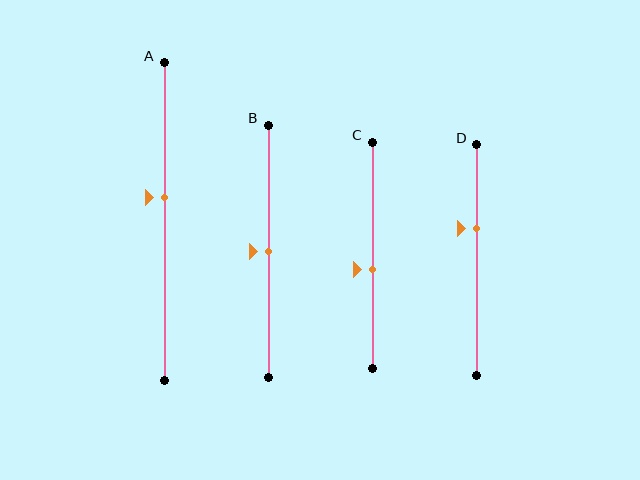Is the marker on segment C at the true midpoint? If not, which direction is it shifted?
No, the marker on segment C is shifted downward by about 6% of the segment length.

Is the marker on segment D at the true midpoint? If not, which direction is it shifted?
No, the marker on segment D is shifted upward by about 14% of the segment length.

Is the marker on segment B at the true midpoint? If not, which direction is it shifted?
Yes, the marker on segment B is at the true midpoint.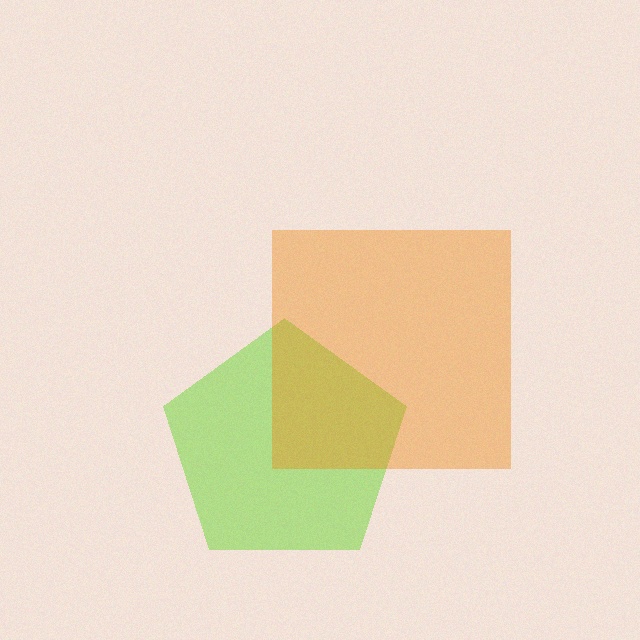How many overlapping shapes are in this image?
There are 2 overlapping shapes in the image.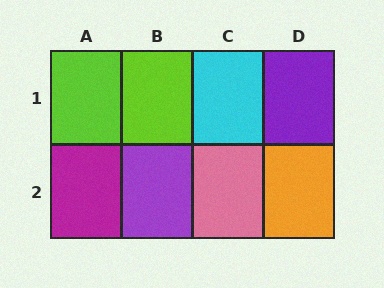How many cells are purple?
2 cells are purple.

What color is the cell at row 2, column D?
Orange.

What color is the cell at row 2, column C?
Pink.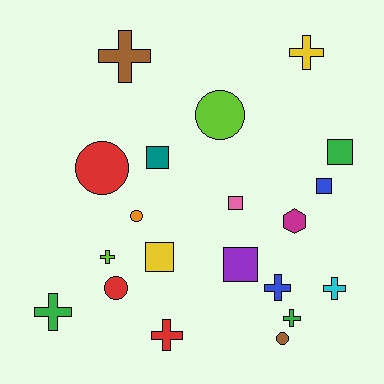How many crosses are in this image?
There are 8 crosses.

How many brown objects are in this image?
There are 2 brown objects.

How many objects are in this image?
There are 20 objects.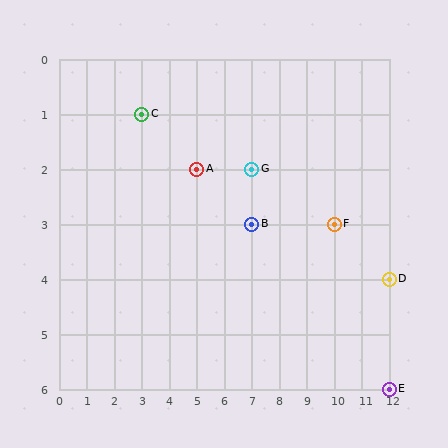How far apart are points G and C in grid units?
Points G and C are 4 columns and 1 row apart (about 4.1 grid units diagonally).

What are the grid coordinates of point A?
Point A is at grid coordinates (5, 2).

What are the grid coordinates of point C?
Point C is at grid coordinates (3, 1).